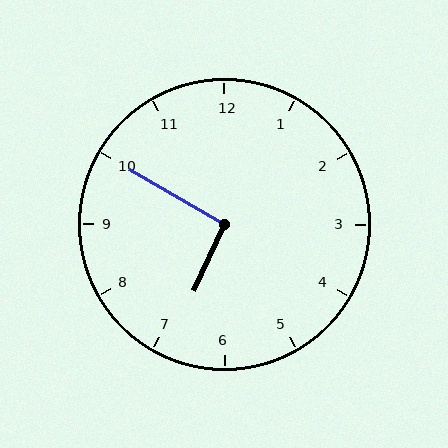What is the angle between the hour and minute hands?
Approximately 95 degrees.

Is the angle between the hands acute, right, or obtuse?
It is right.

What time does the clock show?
6:50.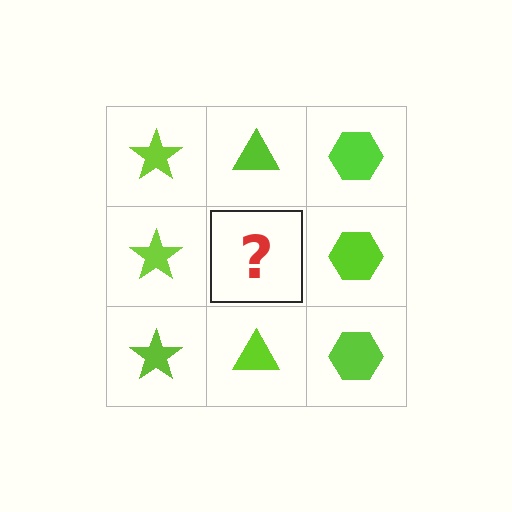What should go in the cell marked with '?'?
The missing cell should contain a lime triangle.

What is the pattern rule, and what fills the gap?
The rule is that each column has a consistent shape. The gap should be filled with a lime triangle.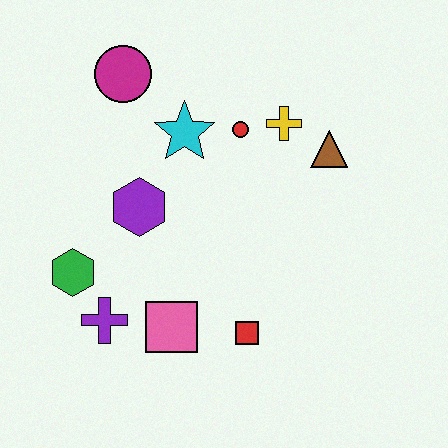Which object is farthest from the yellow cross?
The purple cross is farthest from the yellow cross.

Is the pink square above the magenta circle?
No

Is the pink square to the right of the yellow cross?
No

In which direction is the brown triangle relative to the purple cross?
The brown triangle is to the right of the purple cross.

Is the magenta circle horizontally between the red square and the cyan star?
No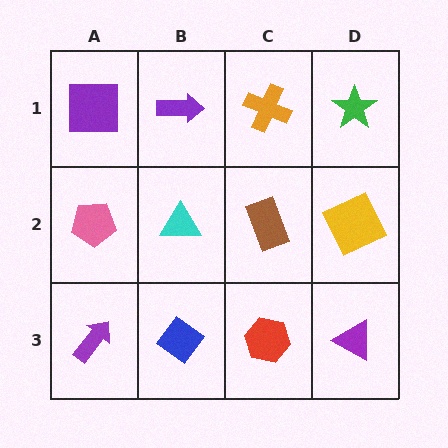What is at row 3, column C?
A red hexagon.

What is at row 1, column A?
A purple square.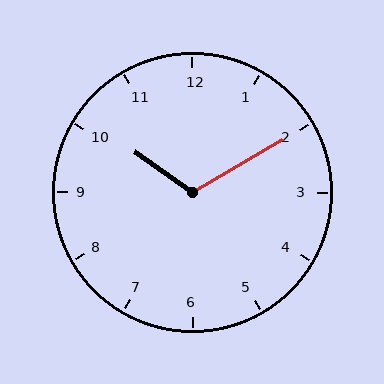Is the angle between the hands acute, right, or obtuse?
It is obtuse.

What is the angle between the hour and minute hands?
Approximately 115 degrees.